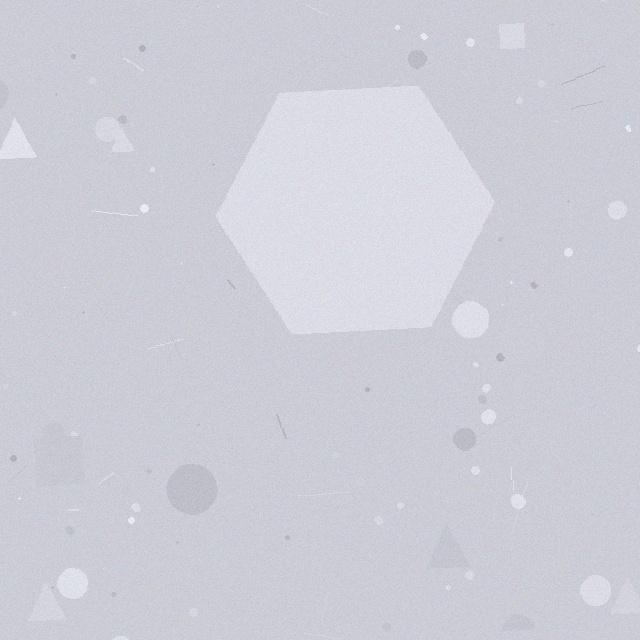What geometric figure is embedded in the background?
A hexagon is embedded in the background.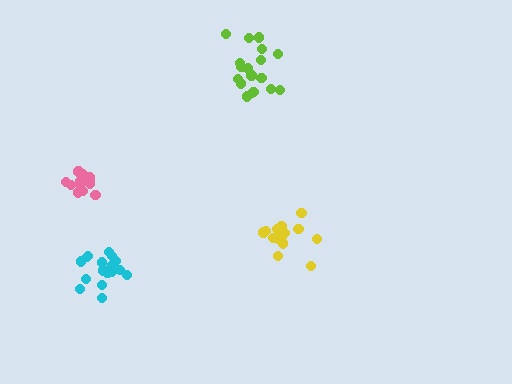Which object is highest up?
The lime cluster is topmost.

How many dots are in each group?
Group 1: 14 dots, Group 2: 17 dots, Group 3: 18 dots, Group 4: 12 dots (61 total).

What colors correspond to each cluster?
The clusters are colored: yellow, cyan, lime, pink.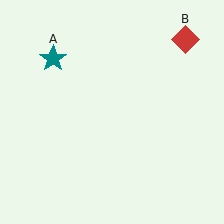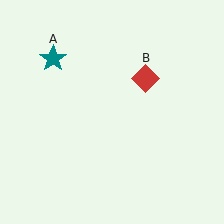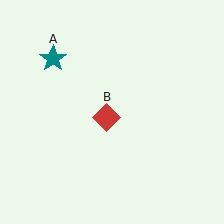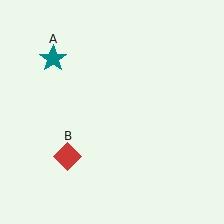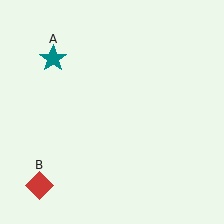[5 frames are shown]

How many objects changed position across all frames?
1 object changed position: red diamond (object B).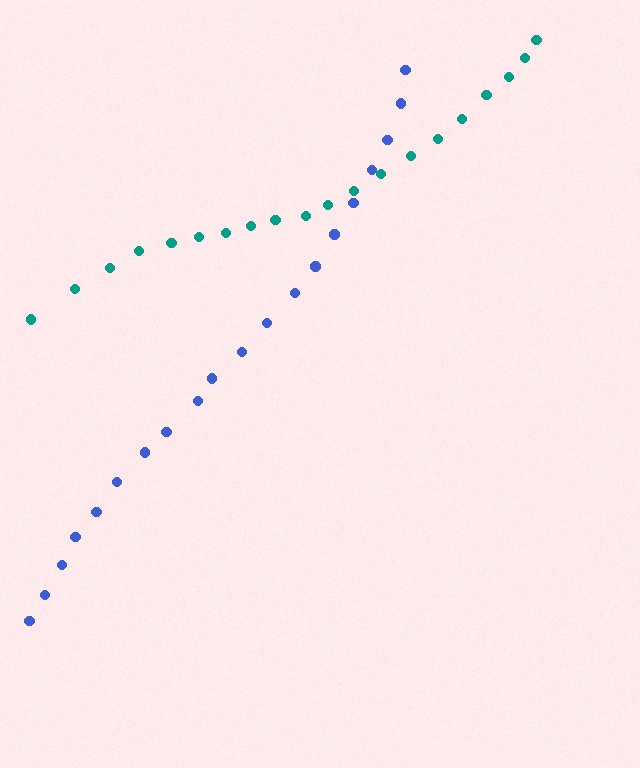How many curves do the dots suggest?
There are 2 distinct paths.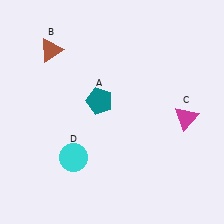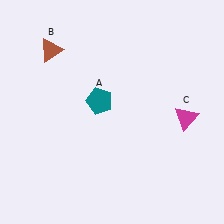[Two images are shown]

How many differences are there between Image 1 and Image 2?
There is 1 difference between the two images.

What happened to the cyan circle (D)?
The cyan circle (D) was removed in Image 2. It was in the bottom-left area of Image 1.